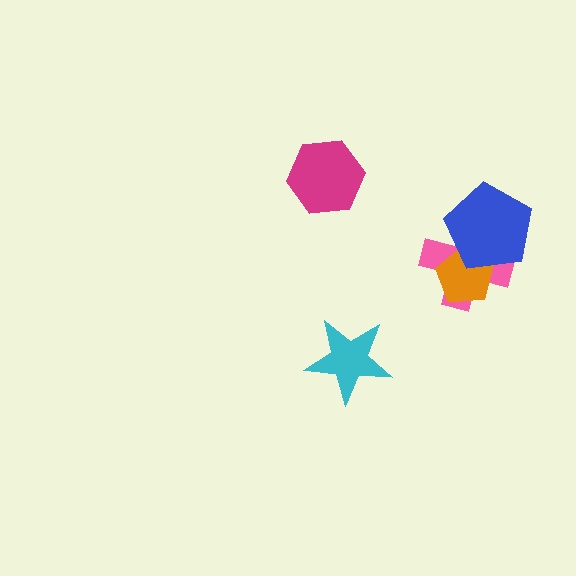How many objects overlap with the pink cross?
2 objects overlap with the pink cross.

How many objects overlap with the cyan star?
0 objects overlap with the cyan star.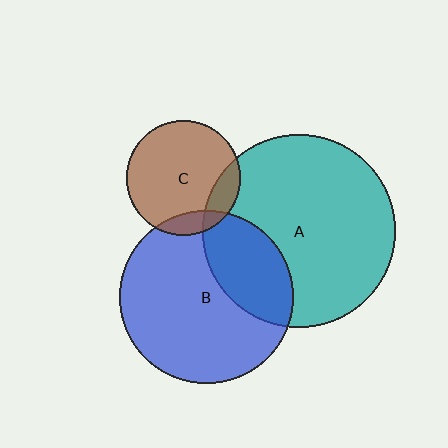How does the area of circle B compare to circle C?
Approximately 2.3 times.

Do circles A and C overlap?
Yes.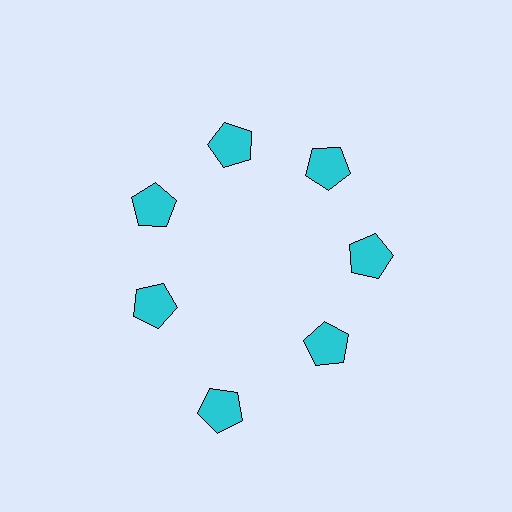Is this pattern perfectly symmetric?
No. The 7 cyan pentagons are arranged in a ring, but one element near the 6 o'clock position is pushed outward from the center, breaking the 7-fold rotational symmetry.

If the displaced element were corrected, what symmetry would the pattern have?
It would have 7-fold rotational symmetry — the pattern would map onto itself every 51 degrees.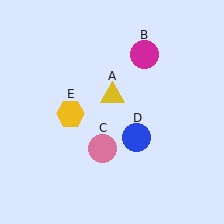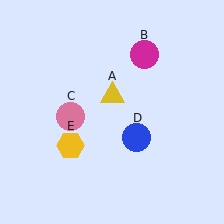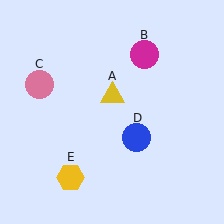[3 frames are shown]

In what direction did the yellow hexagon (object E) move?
The yellow hexagon (object E) moved down.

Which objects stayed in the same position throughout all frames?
Yellow triangle (object A) and magenta circle (object B) and blue circle (object D) remained stationary.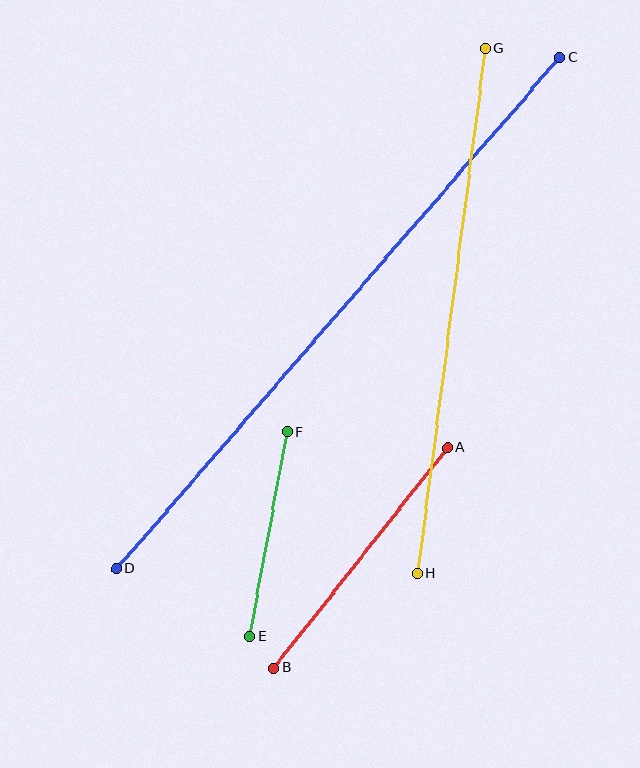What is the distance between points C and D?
The distance is approximately 677 pixels.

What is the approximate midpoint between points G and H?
The midpoint is at approximately (452, 311) pixels.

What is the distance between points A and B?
The distance is approximately 280 pixels.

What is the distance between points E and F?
The distance is approximately 207 pixels.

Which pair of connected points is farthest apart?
Points C and D are farthest apart.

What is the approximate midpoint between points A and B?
The midpoint is at approximately (361, 558) pixels.